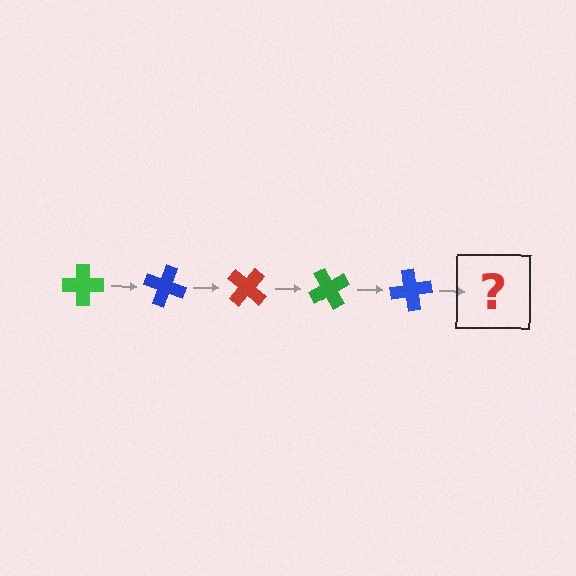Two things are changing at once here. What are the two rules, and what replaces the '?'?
The two rules are that it rotates 20 degrees each step and the color cycles through green, blue, and red. The '?' should be a red cross, rotated 100 degrees from the start.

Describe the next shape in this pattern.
It should be a red cross, rotated 100 degrees from the start.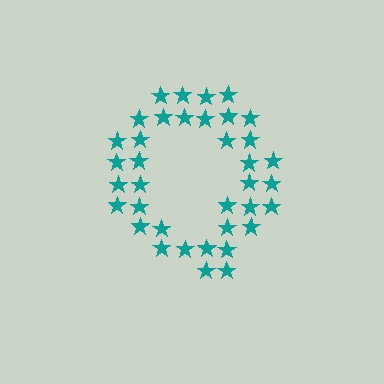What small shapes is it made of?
It is made of small stars.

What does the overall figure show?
The overall figure shows the letter Q.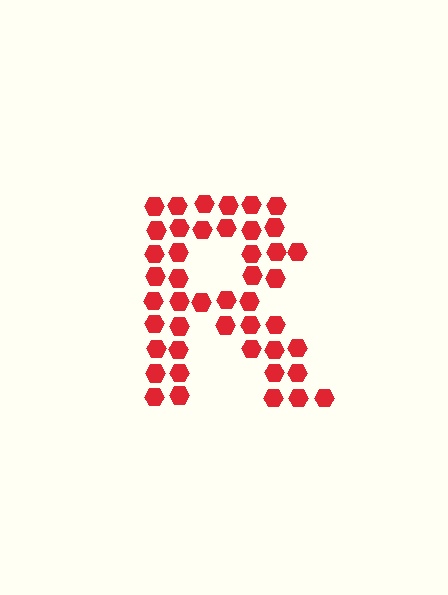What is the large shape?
The large shape is the letter R.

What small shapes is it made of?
It is made of small hexagons.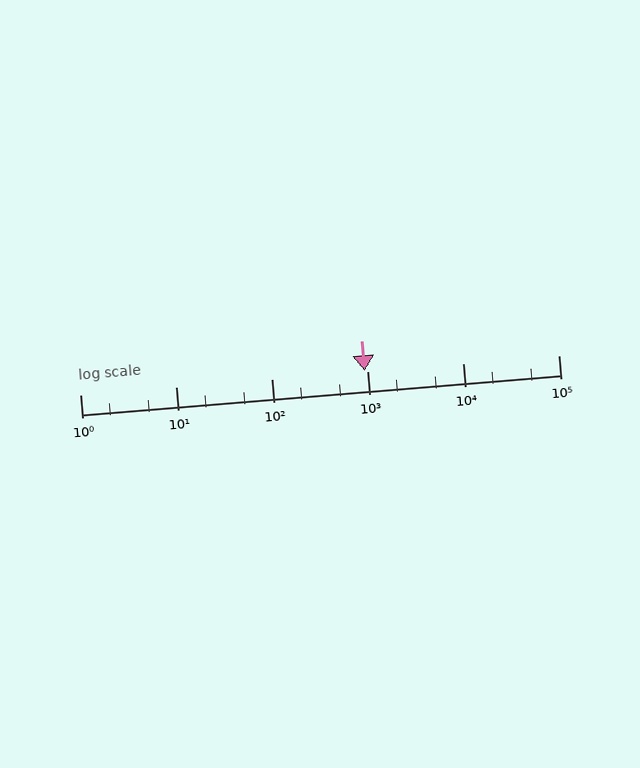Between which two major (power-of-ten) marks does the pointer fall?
The pointer is between 100 and 1000.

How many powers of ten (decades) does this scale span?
The scale spans 5 decades, from 1 to 100000.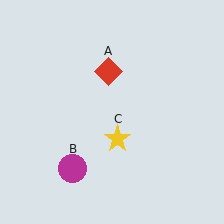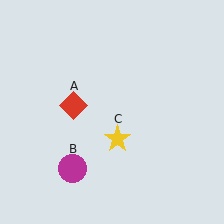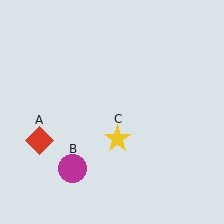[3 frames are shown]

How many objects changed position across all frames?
1 object changed position: red diamond (object A).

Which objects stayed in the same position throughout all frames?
Magenta circle (object B) and yellow star (object C) remained stationary.